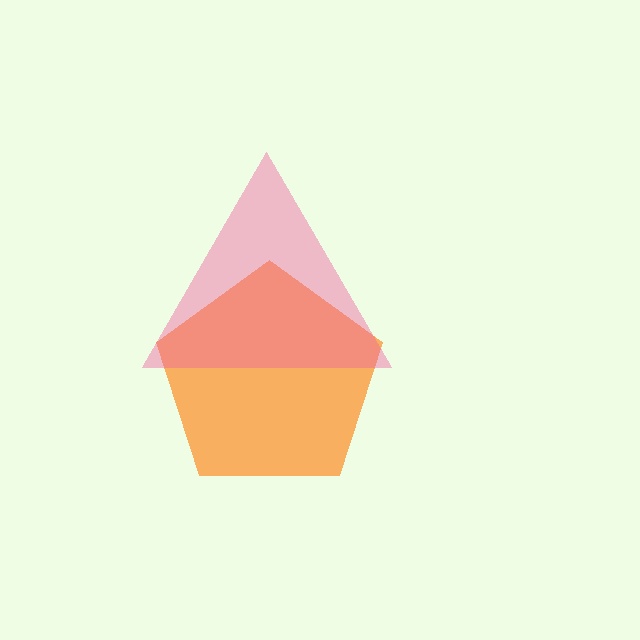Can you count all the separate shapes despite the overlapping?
Yes, there are 2 separate shapes.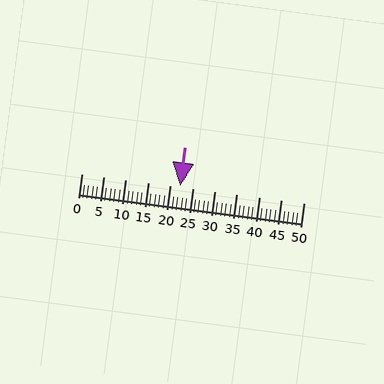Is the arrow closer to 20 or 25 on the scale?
The arrow is closer to 20.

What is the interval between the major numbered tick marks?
The major tick marks are spaced 5 units apart.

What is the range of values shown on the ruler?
The ruler shows values from 0 to 50.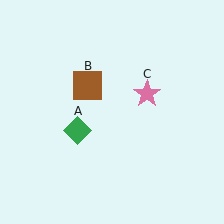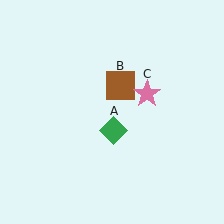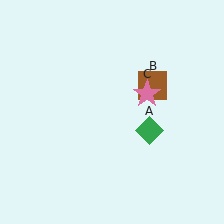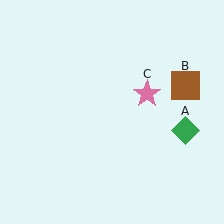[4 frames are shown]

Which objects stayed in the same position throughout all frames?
Pink star (object C) remained stationary.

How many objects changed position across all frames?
2 objects changed position: green diamond (object A), brown square (object B).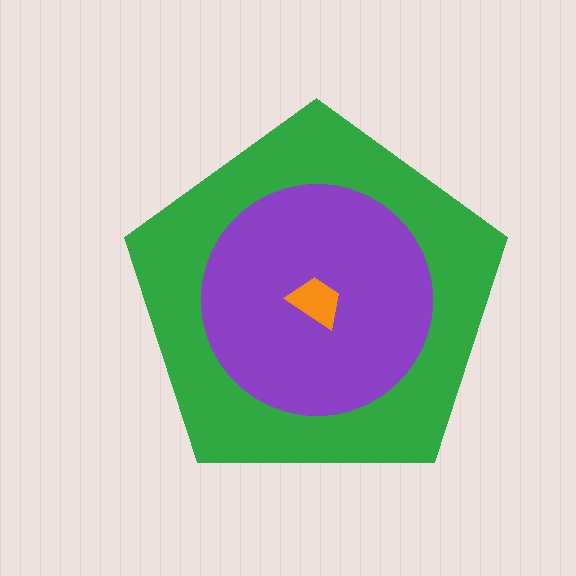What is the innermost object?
The orange trapezoid.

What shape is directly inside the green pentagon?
The purple circle.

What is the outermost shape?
The green pentagon.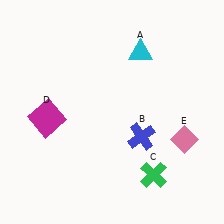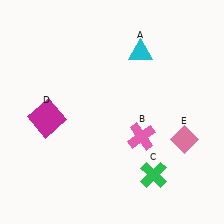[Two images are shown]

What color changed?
The cross (B) changed from blue in Image 1 to pink in Image 2.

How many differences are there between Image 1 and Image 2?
There is 1 difference between the two images.